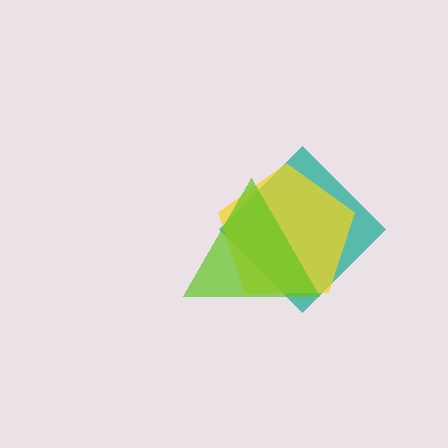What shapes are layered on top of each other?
The layered shapes are: a teal diamond, a yellow pentagon, a lime triangle.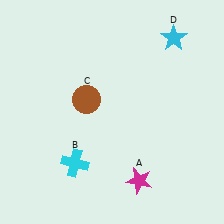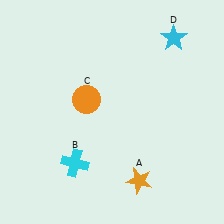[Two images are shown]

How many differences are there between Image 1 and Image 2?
There are 2 differences between the two images.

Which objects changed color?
A changed from magenta to orange. C changed from brown to orange.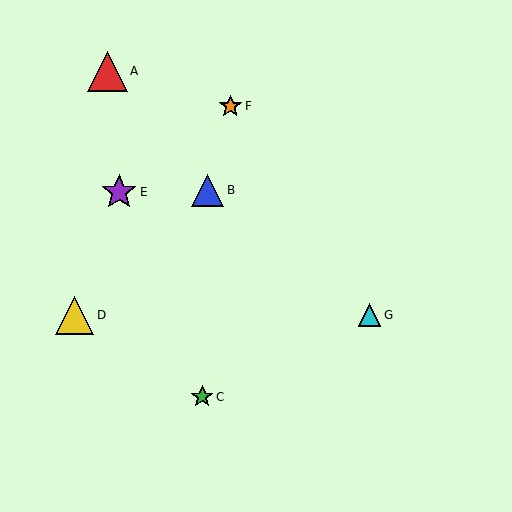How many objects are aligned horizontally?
2 objects (D, G) are aligned horizontally.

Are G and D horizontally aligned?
Yes, both are at y≈315.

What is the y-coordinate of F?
Object F is at y≈106.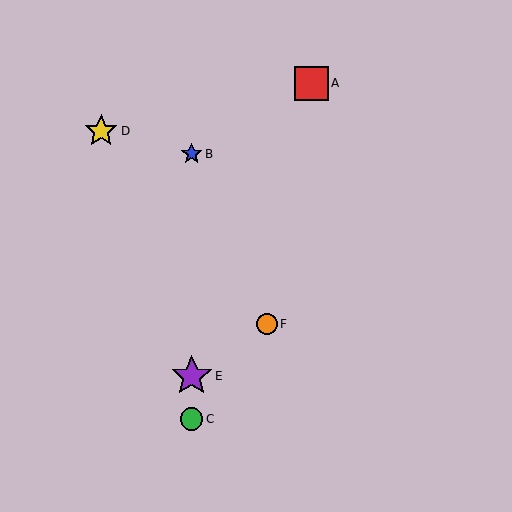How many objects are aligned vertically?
3 objects (B, C, E) are aligned vertically.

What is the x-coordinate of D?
Object D is at x≈101.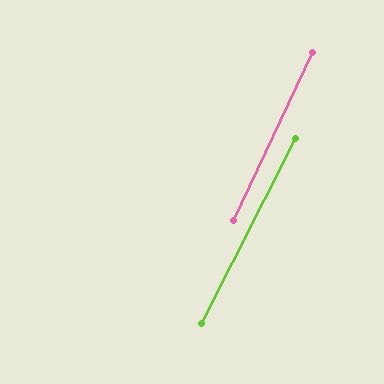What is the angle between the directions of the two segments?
Approximately 2 degrees.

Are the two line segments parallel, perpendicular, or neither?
Parallel — their directions differ by only 1.6°.